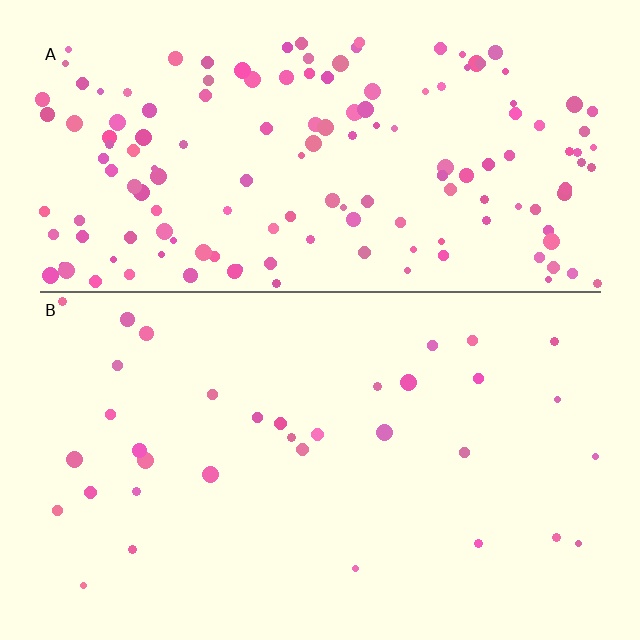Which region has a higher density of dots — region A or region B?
A (the top).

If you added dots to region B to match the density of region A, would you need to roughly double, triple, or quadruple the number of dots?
Approximately quadruple.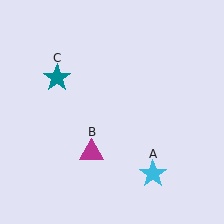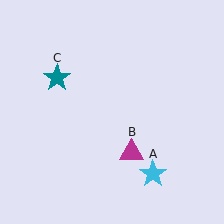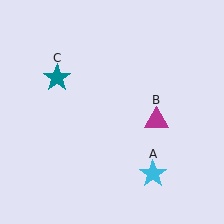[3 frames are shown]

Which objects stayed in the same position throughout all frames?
Cyan star (object A) and teal star (object C) remained stationary.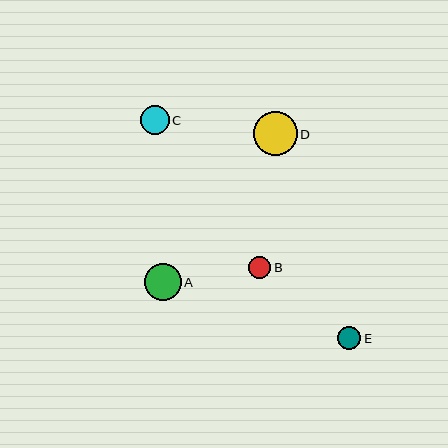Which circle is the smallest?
Circle B is the smallest with a size of approximately 22 pixels.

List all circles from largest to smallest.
From largest to smallest: D, A, C, E, B.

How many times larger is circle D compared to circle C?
Circle D is approximately 1.5 times the size of circle C.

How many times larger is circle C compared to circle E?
Circle C is approximately 1.2 times the size of circle E.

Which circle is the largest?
Circle D is the largest with a size of approximately 43 pixels.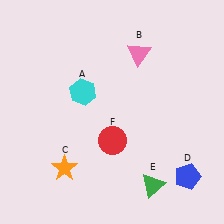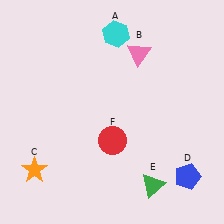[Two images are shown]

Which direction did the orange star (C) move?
The orange star (C) moved left.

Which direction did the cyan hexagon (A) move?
The cyan hexagon (A) moved up.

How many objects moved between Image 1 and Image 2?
2 objects moved between the two images.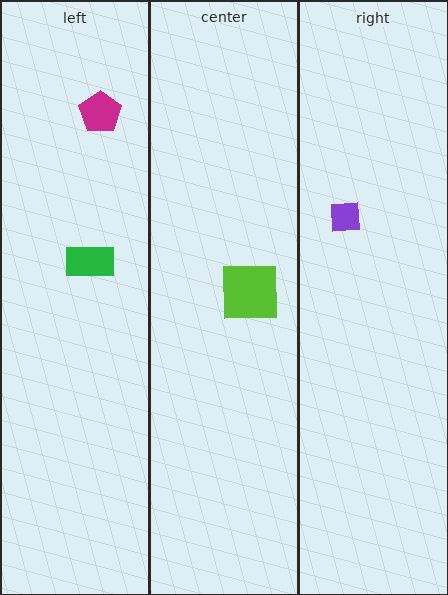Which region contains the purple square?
The right region.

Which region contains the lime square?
The center region.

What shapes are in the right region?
The purple square.